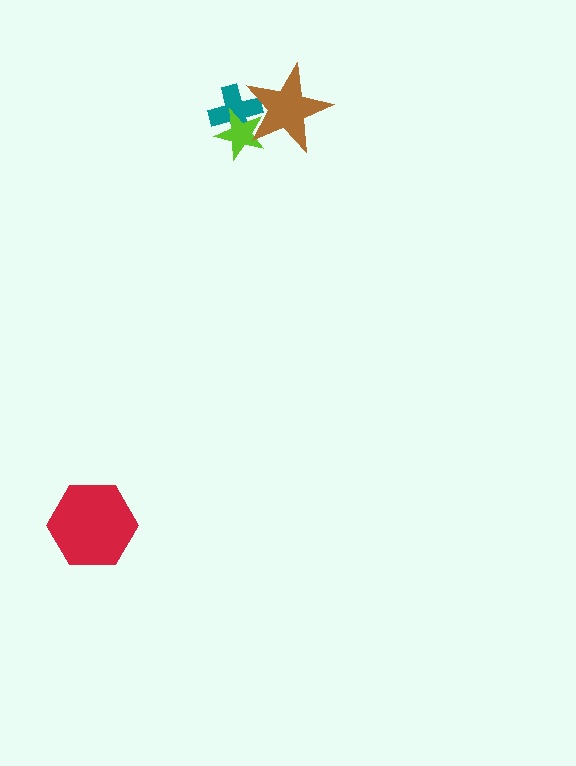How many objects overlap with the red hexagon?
0 objects overlap with the red hexagon.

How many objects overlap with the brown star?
2 objects overlap with the brown star.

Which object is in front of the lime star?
The brown star is in front of the lime star.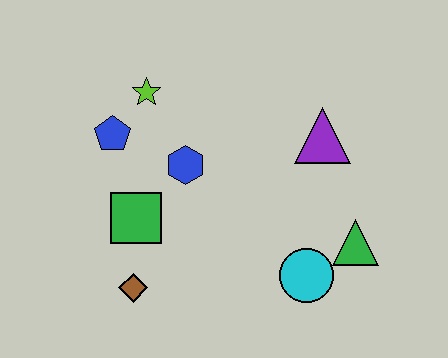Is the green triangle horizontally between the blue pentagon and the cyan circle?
No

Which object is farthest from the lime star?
The green triangle is farthest from the lime star.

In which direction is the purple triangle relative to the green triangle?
The purple triangle is above the green triangle.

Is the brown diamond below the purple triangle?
Yes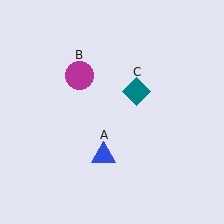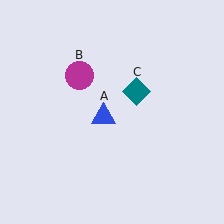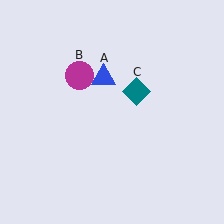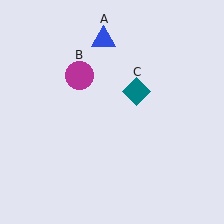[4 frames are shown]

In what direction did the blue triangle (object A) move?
The blue triangle (object A) moved up.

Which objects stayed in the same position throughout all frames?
Magenta circle (object B) and teal diamond (object C) remained stationary.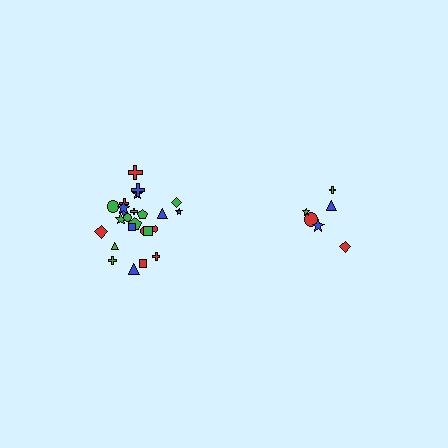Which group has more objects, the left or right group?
The left group.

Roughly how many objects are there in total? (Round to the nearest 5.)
Roughly 30 objects in total.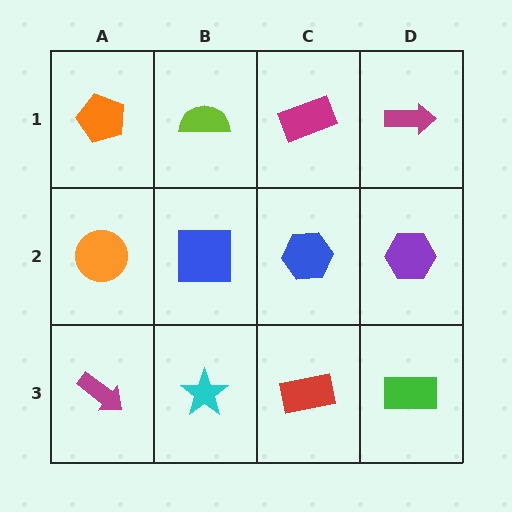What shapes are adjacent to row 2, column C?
A magenta rectangle (row 1, column C), a red rectangle (row 3, column C), a blue square (row 2, column B), a purple hexagon (row 2, column D).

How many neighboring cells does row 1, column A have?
2.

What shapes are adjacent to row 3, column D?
A purple hexagon (row 2, column D), a red rectangle (row 3, column C).